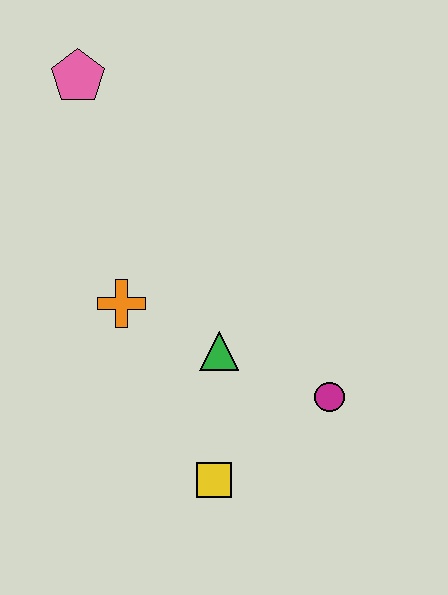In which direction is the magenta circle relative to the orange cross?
The magenta circle is to the right of the orange cross.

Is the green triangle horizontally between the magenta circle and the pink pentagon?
Yes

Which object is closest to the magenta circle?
The green triangle is closest to the magenta circle.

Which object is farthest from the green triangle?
The pink pentagon is farthest from the green triangle.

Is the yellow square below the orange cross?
Yes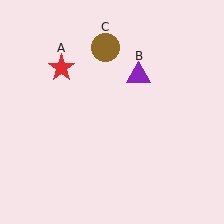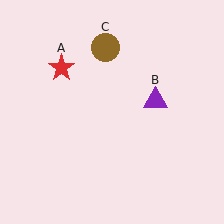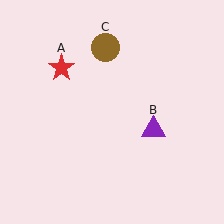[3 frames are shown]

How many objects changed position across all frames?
1 object changed position: purple triangle (object B).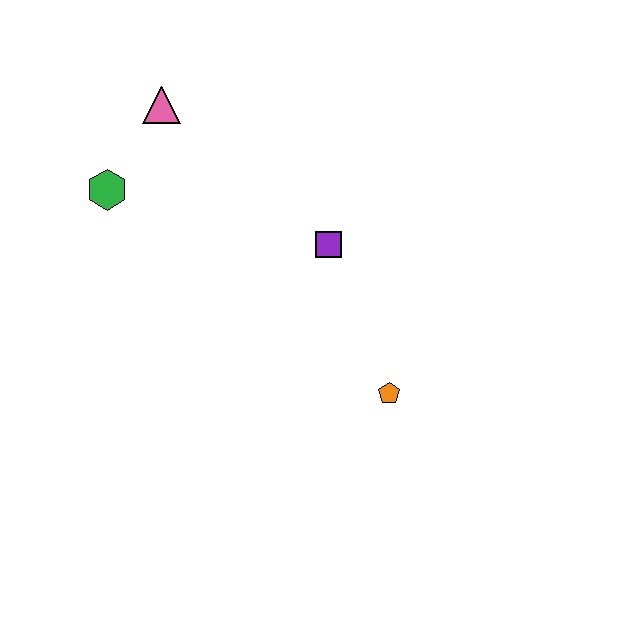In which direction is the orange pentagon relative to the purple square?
The orange pentagon is below the purple square.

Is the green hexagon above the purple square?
Yes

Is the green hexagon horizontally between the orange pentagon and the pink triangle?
No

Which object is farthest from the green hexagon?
The orange pentagon is farthest from the green hexagon.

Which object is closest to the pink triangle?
The green hexagon is closest to the pink triangle.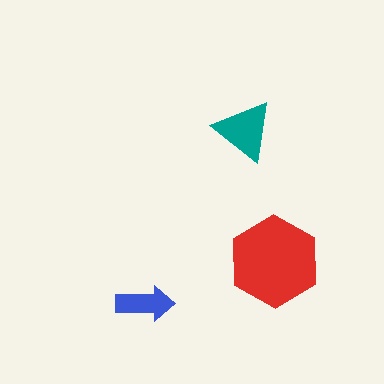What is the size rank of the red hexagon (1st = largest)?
1st.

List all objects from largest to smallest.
The red hexagon, the teal triangle, the blue arrow.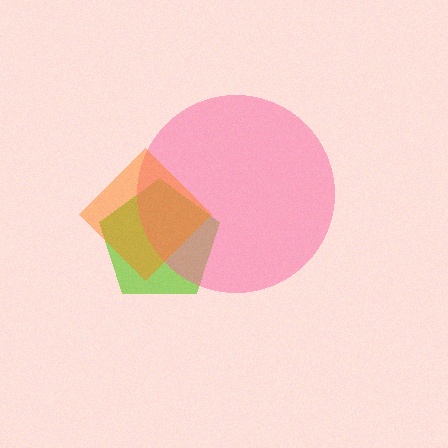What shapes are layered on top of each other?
The layered shapes are: a lime pentagon, a pink circle, an orange diamond.